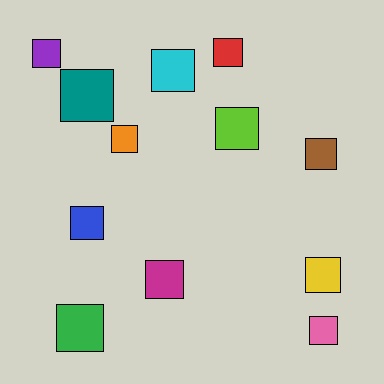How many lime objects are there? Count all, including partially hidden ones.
There is 1 lime object.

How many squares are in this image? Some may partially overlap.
There are 12 squares.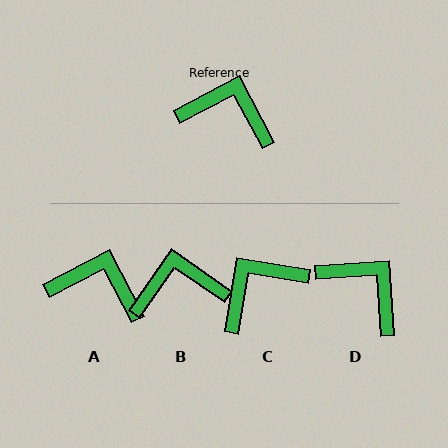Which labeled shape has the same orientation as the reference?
A.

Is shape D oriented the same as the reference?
No, it is off by about 24 degrees.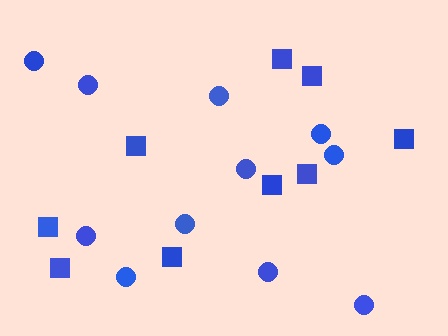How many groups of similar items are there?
There are 2 groups: one group of squares (9) and one group of circles (11).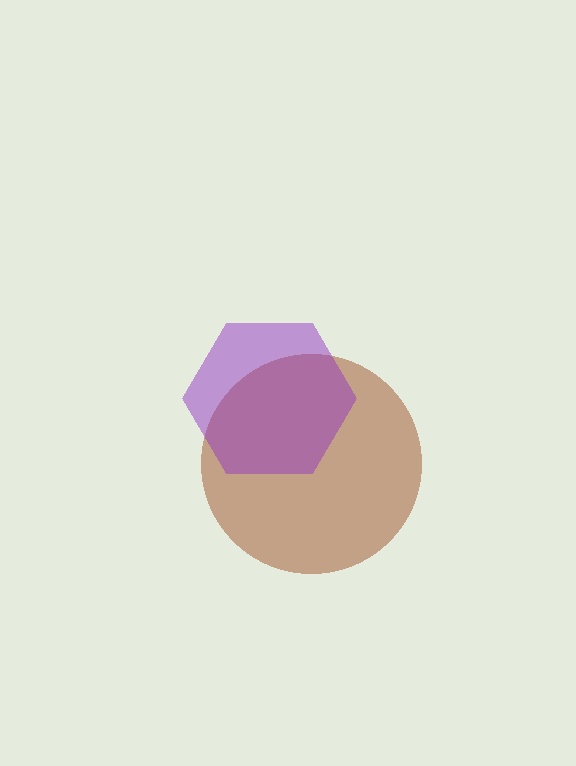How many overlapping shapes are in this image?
There are 2 overlapping shapes in the image.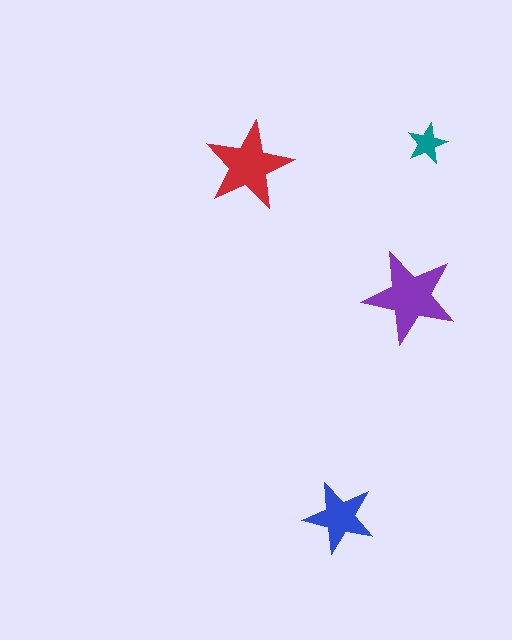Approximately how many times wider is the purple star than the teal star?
About 2.5 times wider.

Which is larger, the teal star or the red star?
The red one.